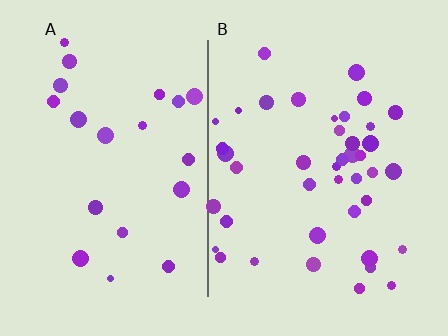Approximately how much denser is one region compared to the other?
Approximately 2.0× — region B over region A.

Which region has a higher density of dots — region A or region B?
B (the right).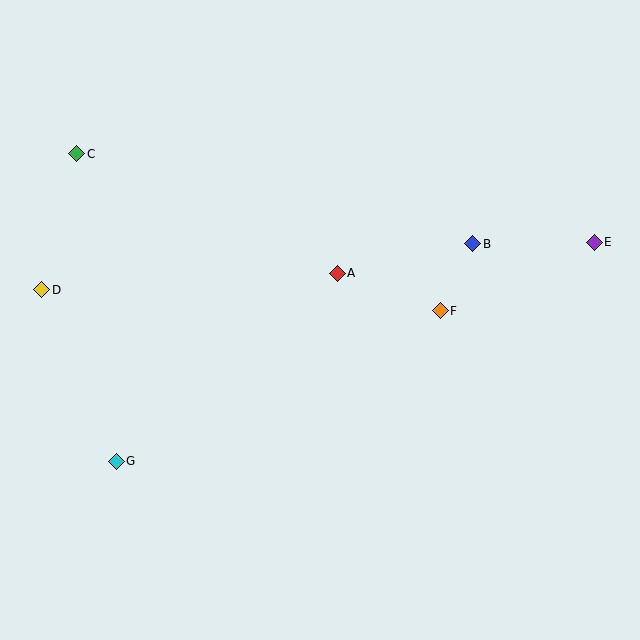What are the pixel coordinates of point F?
Point F is at (440, 311).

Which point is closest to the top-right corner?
Point E is closest to the top-right corner.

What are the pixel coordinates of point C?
Point C is at (77, 154).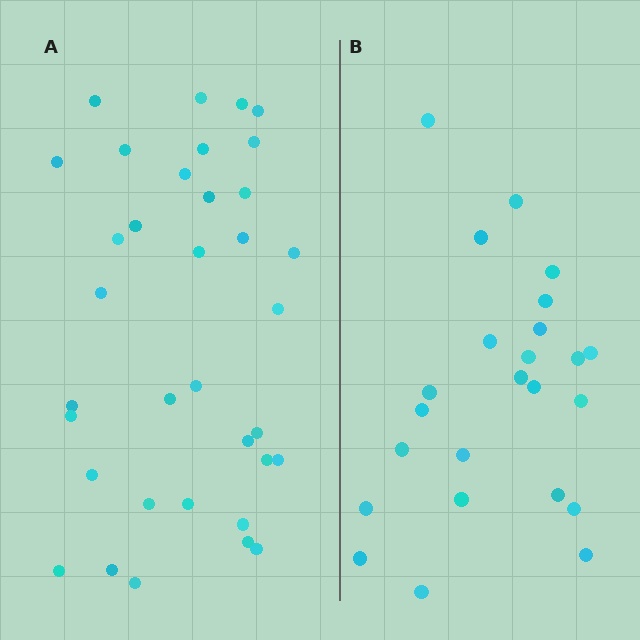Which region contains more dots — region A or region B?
Region A (the left region) has more dots.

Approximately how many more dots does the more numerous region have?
Region A has roughly 12 or so more dots than region B.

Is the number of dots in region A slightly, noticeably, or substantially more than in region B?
Region A has substantially more. The ratio is roughly 1.5 to 1.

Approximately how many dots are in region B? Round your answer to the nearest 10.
About 20 dots. (The exact count is 24, which rounds to 20.)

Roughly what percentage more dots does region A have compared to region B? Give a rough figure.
About 45% more.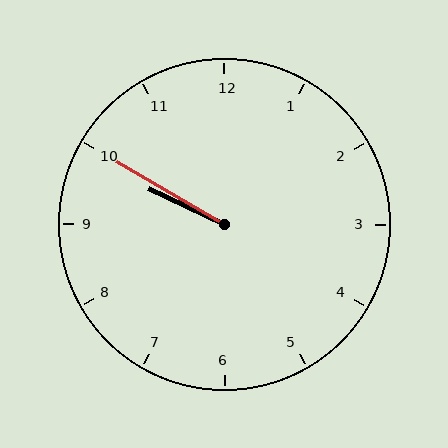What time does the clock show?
9:50.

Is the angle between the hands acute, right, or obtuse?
It is acute.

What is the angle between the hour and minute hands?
Approximately 5 degrees.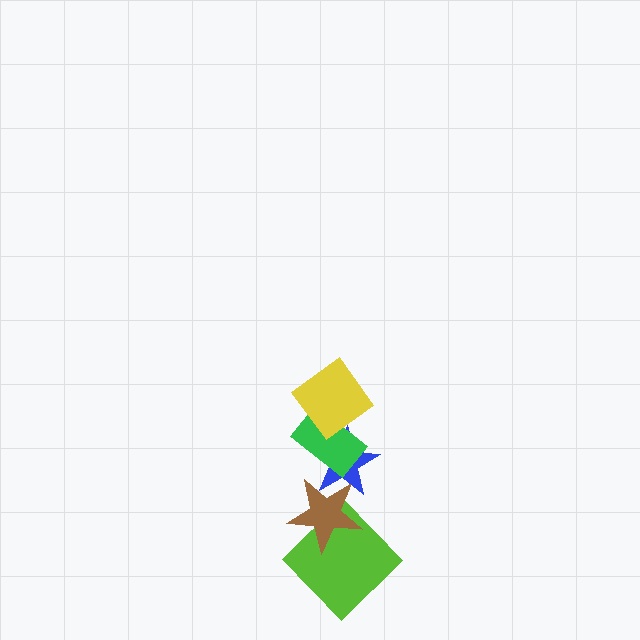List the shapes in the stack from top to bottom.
From top to bottom: the yellow diamond, the green rectangle, the blue star, the brown star, the lime diamond.